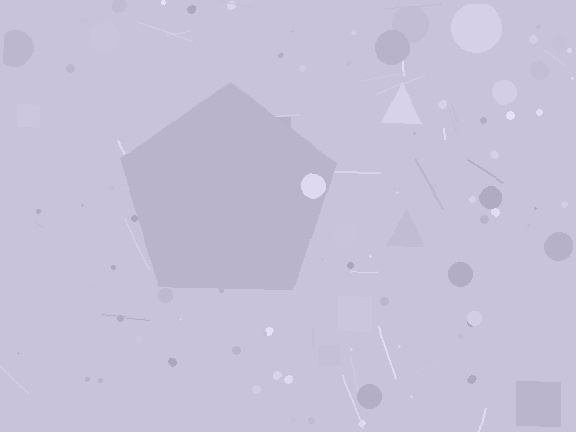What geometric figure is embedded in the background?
A pentagon is embedded in the background.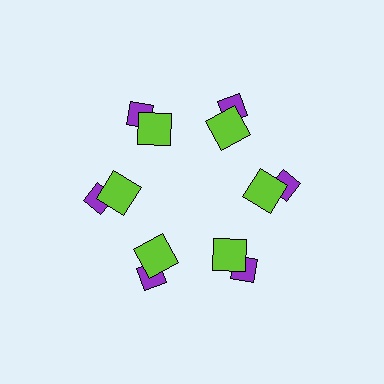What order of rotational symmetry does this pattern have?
This pattern has 6-fold rotational symmetry.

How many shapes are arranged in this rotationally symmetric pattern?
There are 12 shapes, arranged in 6 groups of 2.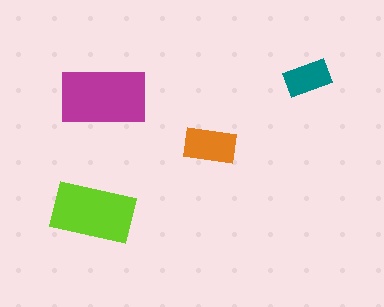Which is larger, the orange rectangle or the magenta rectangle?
The magenta one.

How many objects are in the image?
There are 4 objects in the image.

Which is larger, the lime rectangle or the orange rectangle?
The lime one.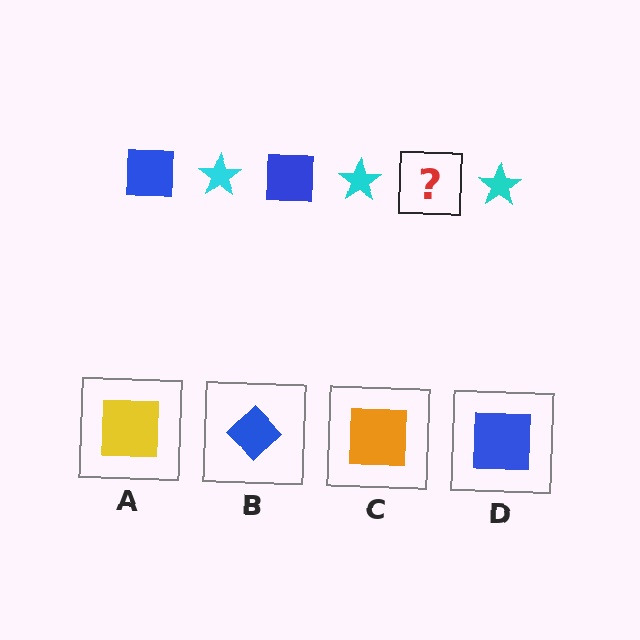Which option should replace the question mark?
Option D.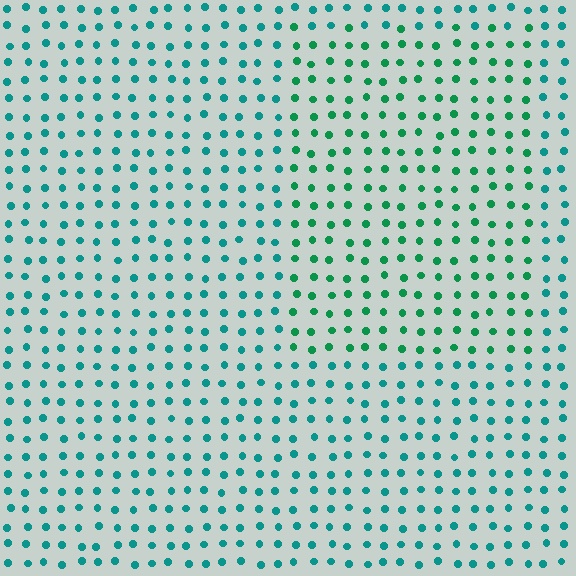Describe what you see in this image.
The image is filled with small teal elements in a uniform arrangement. A rectangle-shaped region is visible where the elements are tinted to a slightly different hue, forming a subtle color boundary.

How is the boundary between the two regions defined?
The boundary is defined purely by a slight shift in hue (about 28 degrees). Spacing, size, and orientation are identical on both sides.